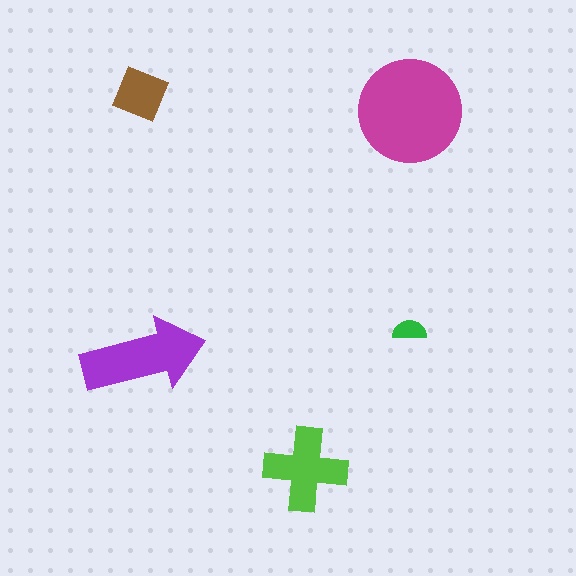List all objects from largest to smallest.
The magenta circle, the purple arrow, the lime cross, the brown diamond, the green semicircle.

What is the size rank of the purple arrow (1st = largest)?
2nd.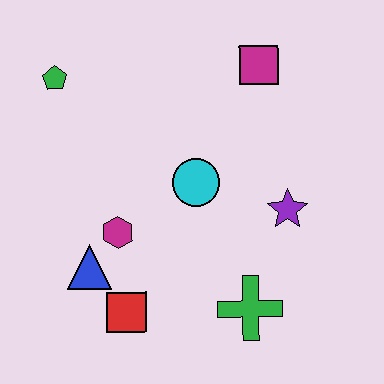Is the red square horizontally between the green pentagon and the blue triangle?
No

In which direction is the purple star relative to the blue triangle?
The purple star is to the right of the blue triangle.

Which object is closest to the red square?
The blue triangle is closest to the red square.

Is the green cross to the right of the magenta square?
No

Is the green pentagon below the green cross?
No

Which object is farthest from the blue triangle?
The magenta square is farthest from the blue triangle.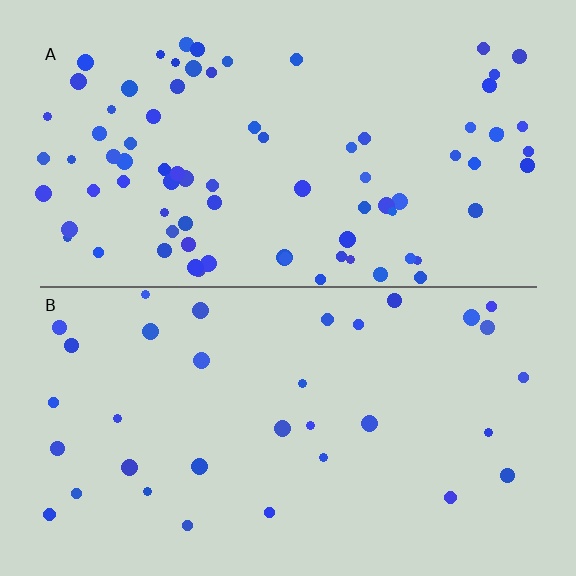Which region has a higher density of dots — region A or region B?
A (the top).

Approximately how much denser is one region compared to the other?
Approximately 2.4× — region A over region B.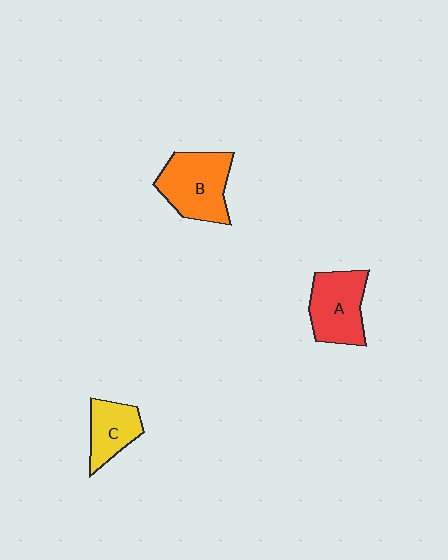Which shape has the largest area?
Shape B (orange).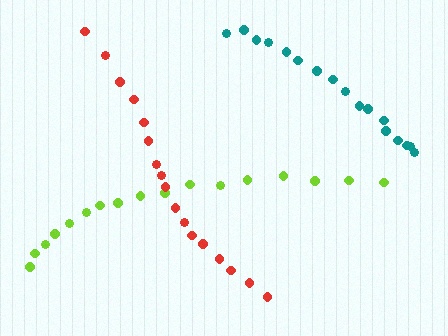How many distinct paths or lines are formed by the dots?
There are 3 distinct paths.